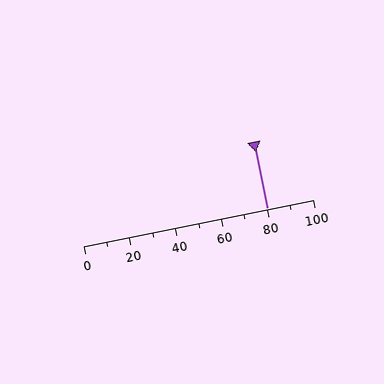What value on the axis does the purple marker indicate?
The marker indicates approximately 80.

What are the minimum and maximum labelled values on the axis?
The axis runs from 0 to 100.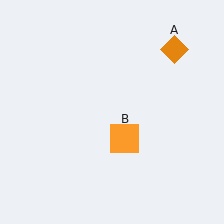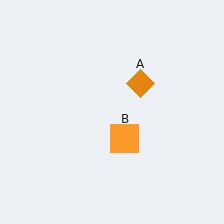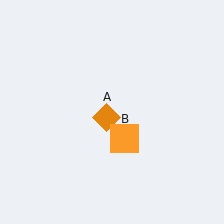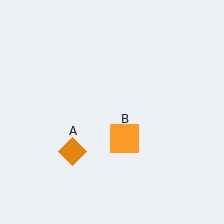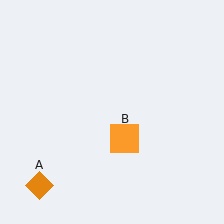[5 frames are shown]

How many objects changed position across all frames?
1 object changed position: orange diamond (object A).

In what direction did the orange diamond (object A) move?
The orange diamond (object A) moved down and to the left.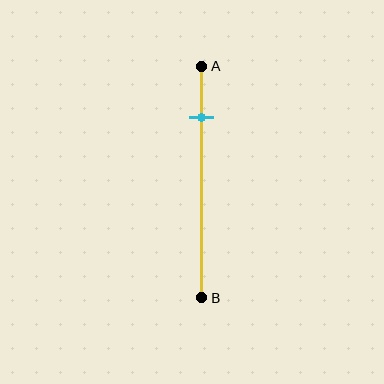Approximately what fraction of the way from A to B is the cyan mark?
The cyan mark is approximately 20% of the way from A to B.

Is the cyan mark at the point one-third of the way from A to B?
No, the mark is at about 20% from A, not at the 33% one-third point.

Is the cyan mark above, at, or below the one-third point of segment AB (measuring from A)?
The cyan mark is above the one-third point of segment AB.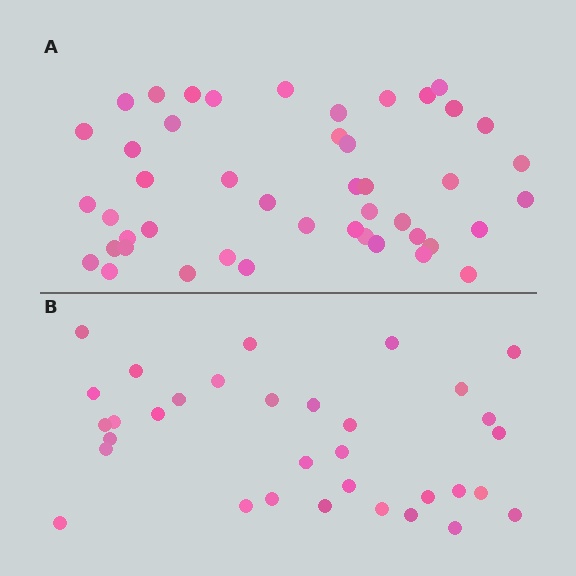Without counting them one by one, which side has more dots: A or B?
Region A (the top region) has more dots.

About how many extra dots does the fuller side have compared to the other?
Region A has approximately 15 more dots than region B.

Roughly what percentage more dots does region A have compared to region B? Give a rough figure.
About 40% more.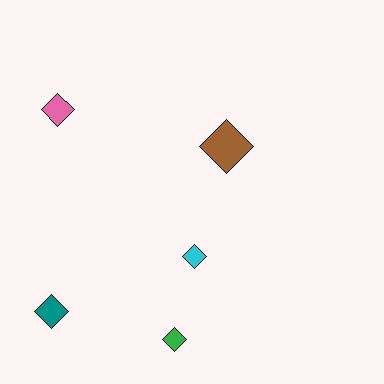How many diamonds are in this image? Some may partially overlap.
There are 5 diamonds.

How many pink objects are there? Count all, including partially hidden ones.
There is 1 pink object.